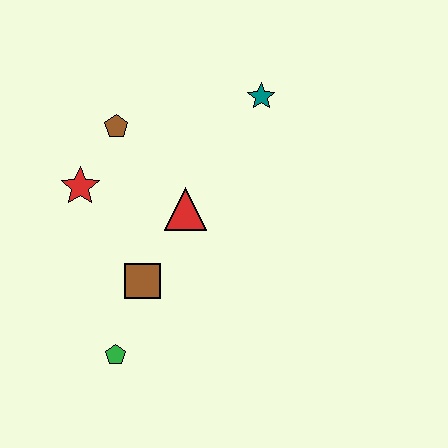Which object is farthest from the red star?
The teal star is farthest from the red star.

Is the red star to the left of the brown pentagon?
Yes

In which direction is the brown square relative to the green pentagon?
The brown square is above the green pentagon.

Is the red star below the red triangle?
No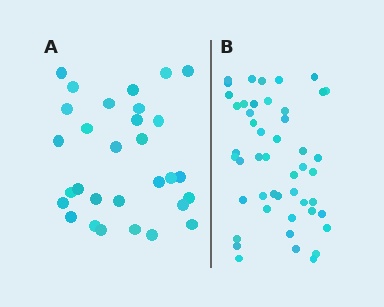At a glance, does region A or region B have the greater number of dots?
Region B (the right region) has more dots.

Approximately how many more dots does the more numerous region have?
Region B has approximately 20 more dots than region A.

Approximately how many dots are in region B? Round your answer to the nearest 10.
About 50 dots. (The exact count is 48, which rounds to 50.)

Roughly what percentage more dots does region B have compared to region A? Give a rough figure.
About 60% more.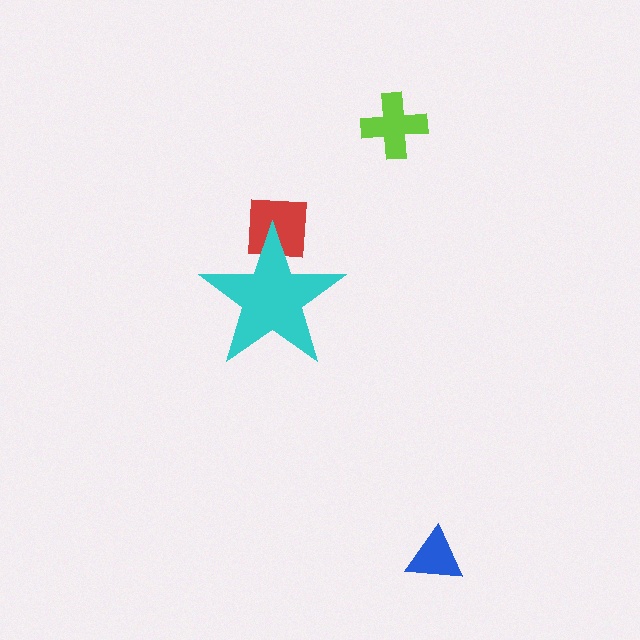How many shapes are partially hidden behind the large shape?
1 shape is partially hidden.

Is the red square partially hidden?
Yes, the red square is partially hidden behind the cyan star.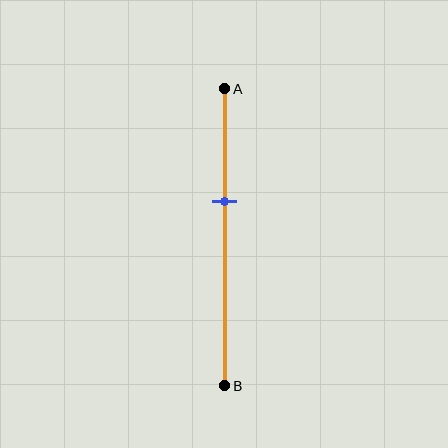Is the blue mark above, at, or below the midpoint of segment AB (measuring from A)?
The blue mark is above the midpoint of segment AB.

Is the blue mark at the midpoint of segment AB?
No, the mark is at about 40% from A, not at the 50% midpoint.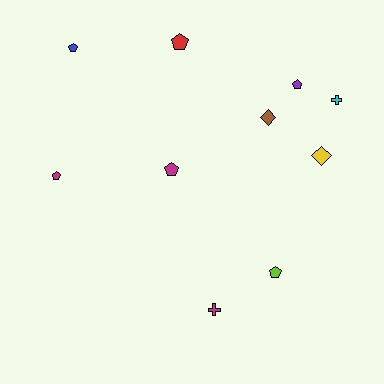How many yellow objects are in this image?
There is 1 yellow object.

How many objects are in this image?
There are 10 objects.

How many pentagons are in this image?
There are 6 pentagons.